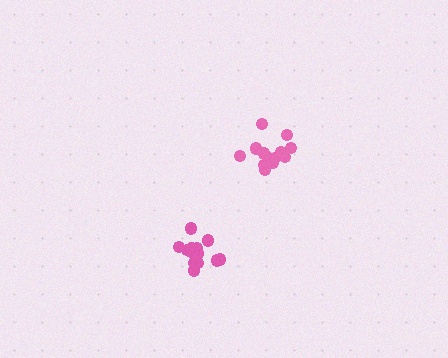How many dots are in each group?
Group 1: 13 dots, Group 2: 15 dots (28 total).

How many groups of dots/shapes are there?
There are 2 groups.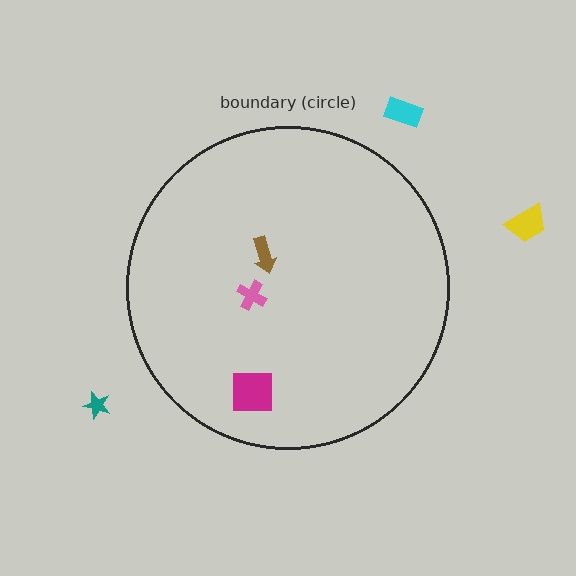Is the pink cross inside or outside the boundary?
Inside.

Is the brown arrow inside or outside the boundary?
Inside.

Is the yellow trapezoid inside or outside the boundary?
Outside.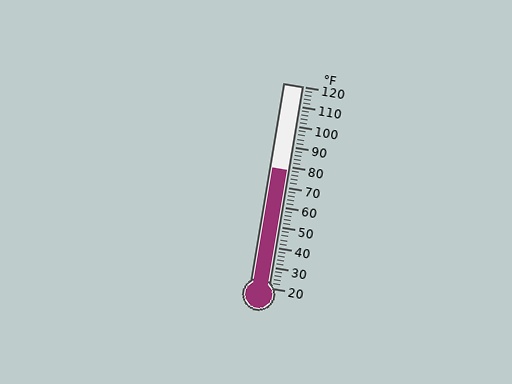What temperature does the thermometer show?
The thermometer shows approximately 78°F.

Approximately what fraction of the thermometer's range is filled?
The thermometer is filled to approximately 60% of its range.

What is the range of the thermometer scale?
The thermometer scale ranges from 20°F to 120°F.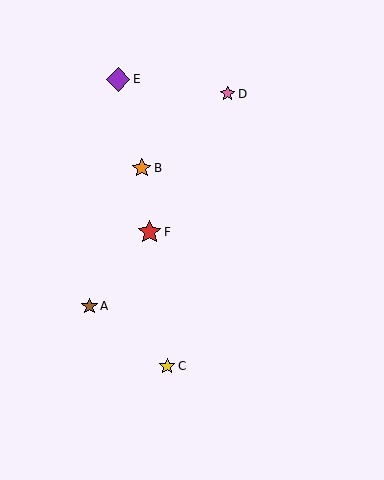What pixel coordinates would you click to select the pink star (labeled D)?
Click at (228, 94) to select the pink star D.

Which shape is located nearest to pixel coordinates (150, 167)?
The orange star (labeled B) at (142, 168) is nearest to that location.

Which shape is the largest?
The purple diamond (labeled E) is the largest.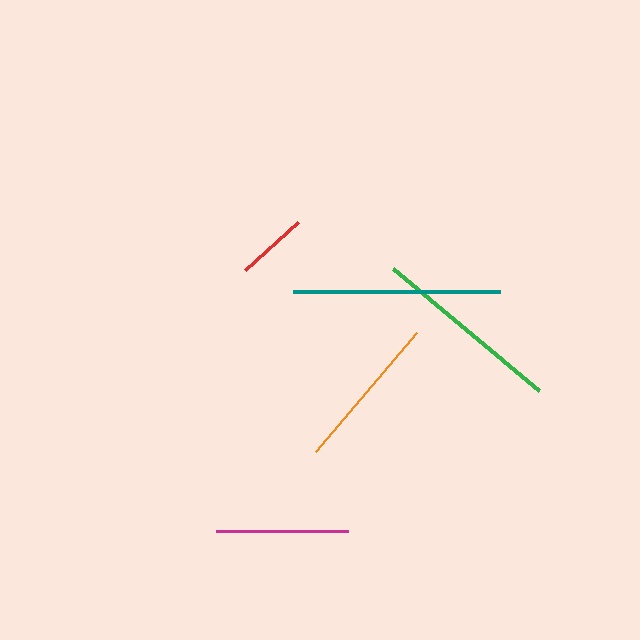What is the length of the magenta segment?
The magenta segment is approximately 133 pixels long.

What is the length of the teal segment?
The teal segment is approximately 207 pixels long.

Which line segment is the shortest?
The red line is the shortest at approximately 72 pixels.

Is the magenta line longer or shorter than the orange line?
The orange line is longer than the magenta line.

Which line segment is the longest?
The teal line is the longest at approximately 207 pixels.